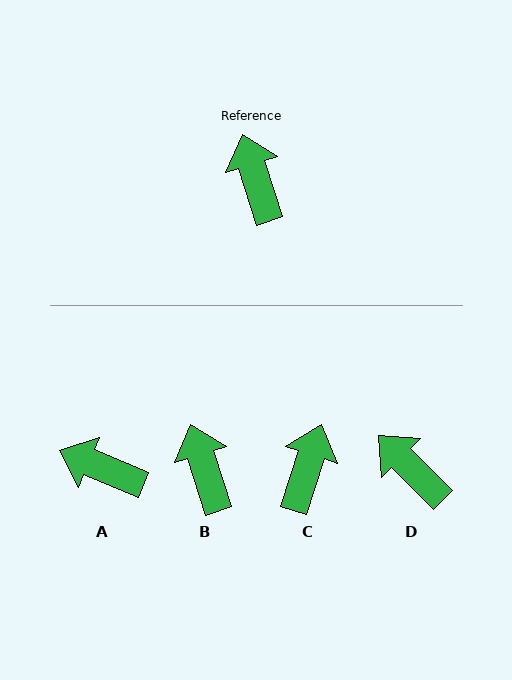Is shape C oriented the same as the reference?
No, it is off by about 36 degrees.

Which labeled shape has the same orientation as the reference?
B.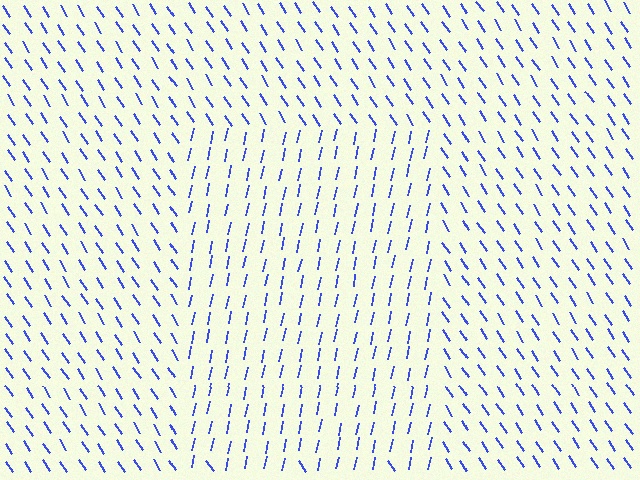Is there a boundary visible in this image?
Yes, there is a texture boundary formed by a change in line orientation.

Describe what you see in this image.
The image is filled with small blue line segments. A rectangle region in the image has lines oriented differently from the surrounding lines, creating a visible texture boundary.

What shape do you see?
I see a rectangle.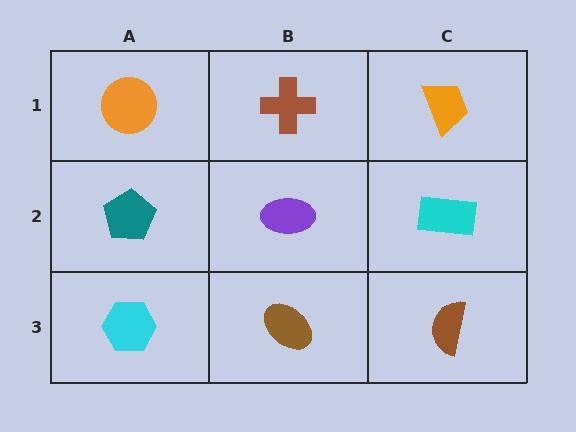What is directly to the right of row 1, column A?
A brown cross.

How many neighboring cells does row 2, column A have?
3.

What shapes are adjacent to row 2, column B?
A brown cross (row 1, column B), a brown ellipse (row 3, column B), a teal pentagon (row 2, column A), a cyan rectangle (row 2, column C).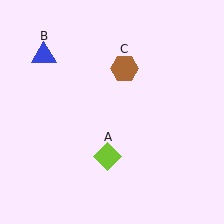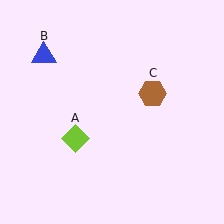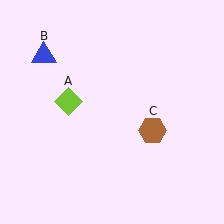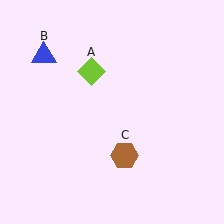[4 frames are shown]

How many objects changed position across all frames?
2 objects changed position: lime diamond (object A), brown hexagon (object C).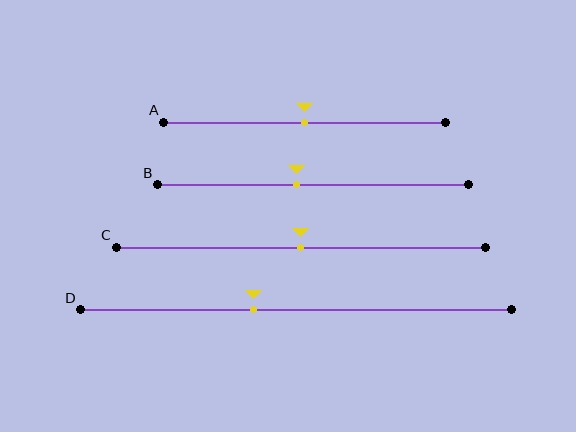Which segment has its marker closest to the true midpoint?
Segment A has its marker closest to the true midpoint.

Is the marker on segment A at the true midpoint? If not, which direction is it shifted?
Yes, the marker on segment A is at the true midpoint.